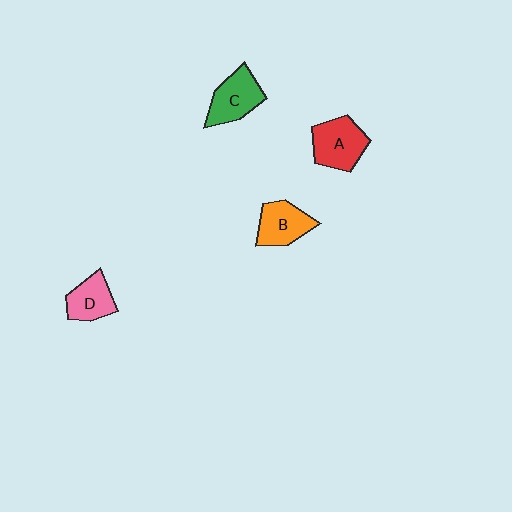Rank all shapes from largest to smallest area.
From largest to smallest: A (red), C (green), B (orange), D (pink).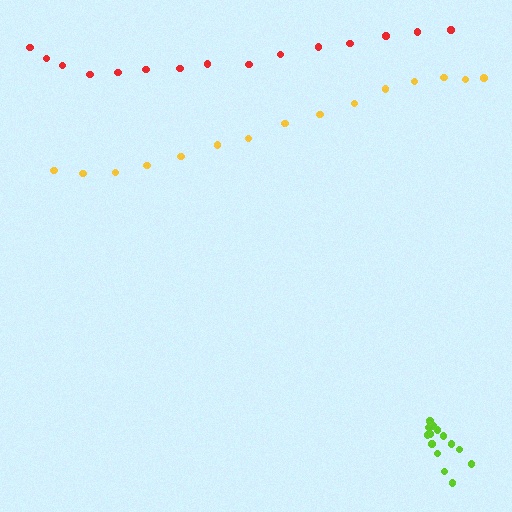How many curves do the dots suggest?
There are 3 distinct paths.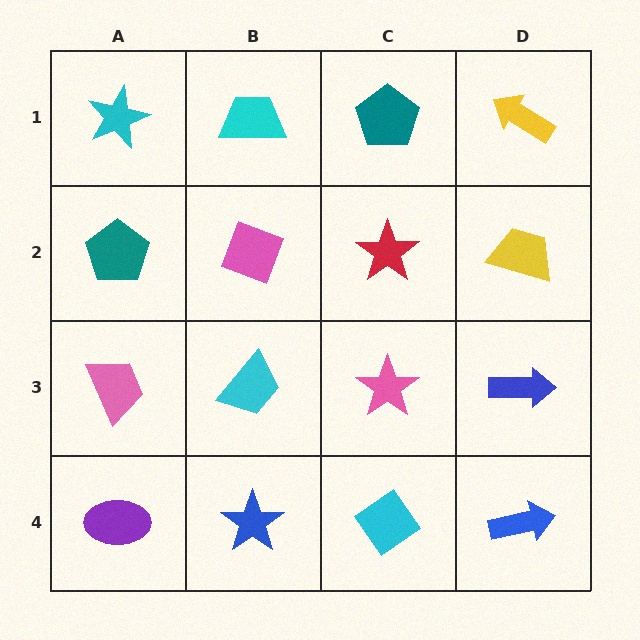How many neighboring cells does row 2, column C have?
4.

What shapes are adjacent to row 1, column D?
A yellow trapezoid (row 2, column D), a teal pentagon (row 1, column C).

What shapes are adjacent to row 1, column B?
A pink diamond (row 2, column B), a cyan star (row 1, column A), a teal pentagon (row 1, column C).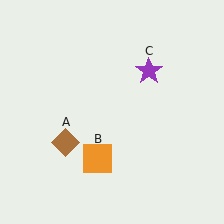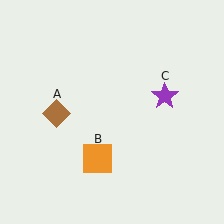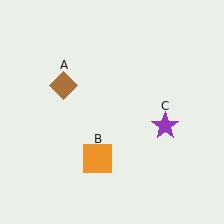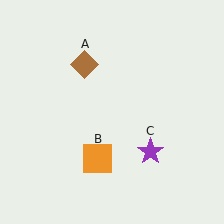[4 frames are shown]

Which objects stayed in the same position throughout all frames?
Orange square (object B) remained stationary.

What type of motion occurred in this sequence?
The brown diamond (object A), purple star (object C) rotated clockwise around the center of the scene.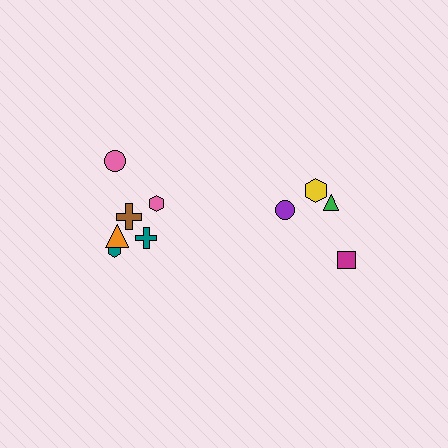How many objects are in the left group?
There are 6 objects.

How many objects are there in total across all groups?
There are 10 objects.